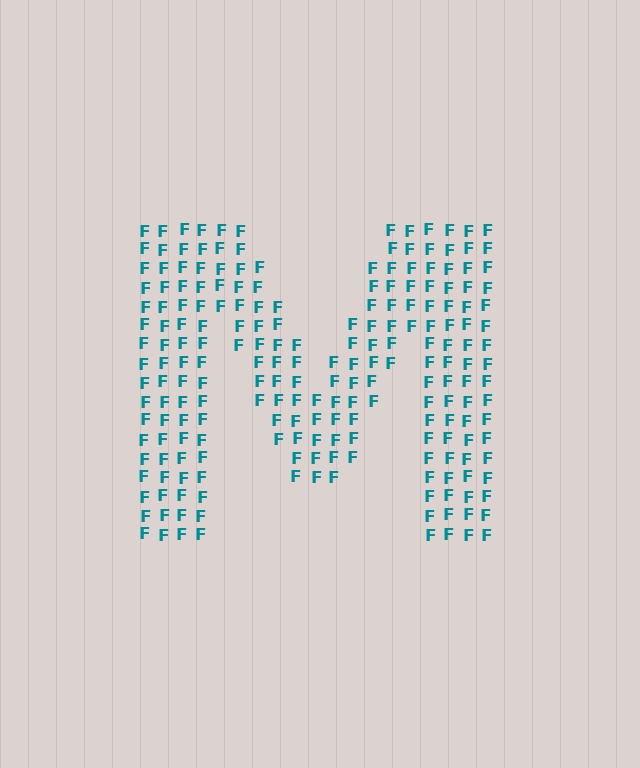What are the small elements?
The small elements are letter F's.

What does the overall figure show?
The overall figure shows the letter M.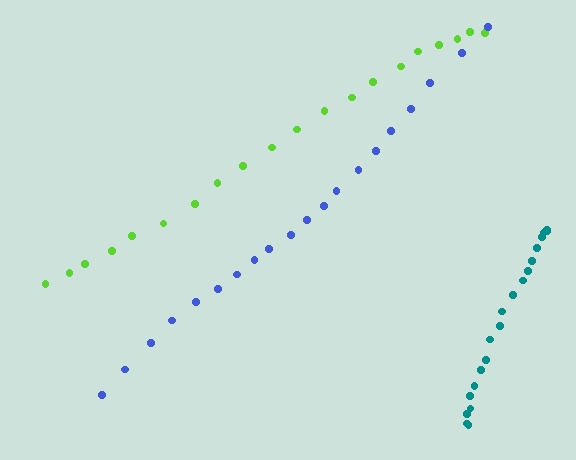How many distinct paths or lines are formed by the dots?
There are 3 distinct paths.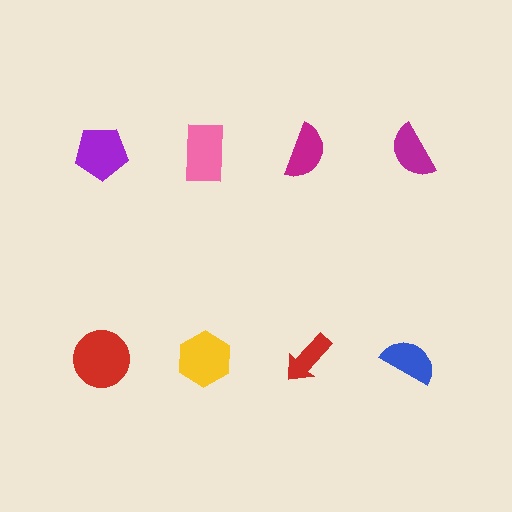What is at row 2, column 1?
A red circle.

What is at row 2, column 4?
A blue semicircle.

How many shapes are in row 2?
4 shapes.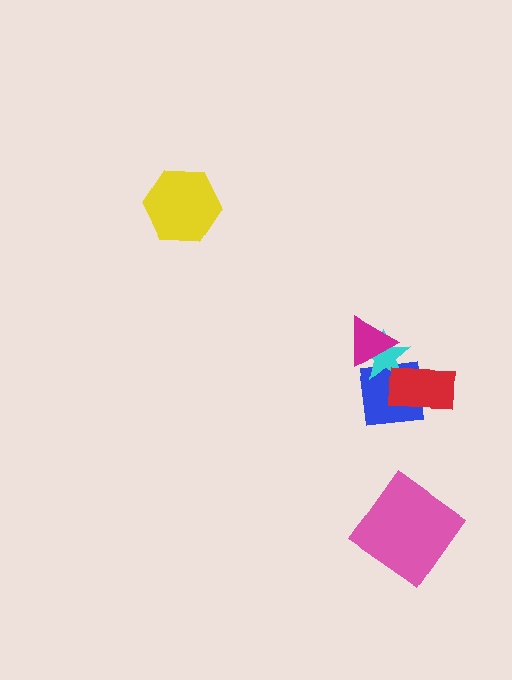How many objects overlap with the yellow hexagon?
0 objects overlap with the yellow hexagon.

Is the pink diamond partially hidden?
No, no other shape covers it.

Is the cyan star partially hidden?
Yes, it is partially covered by another shape.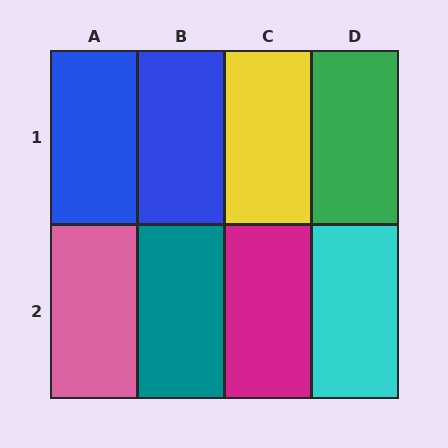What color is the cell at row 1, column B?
Blue.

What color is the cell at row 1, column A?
Blue.